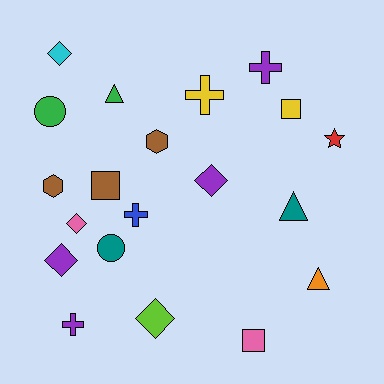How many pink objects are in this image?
There are 2 pink objects.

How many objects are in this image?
There are 20 objects.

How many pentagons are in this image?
There are no pentagons.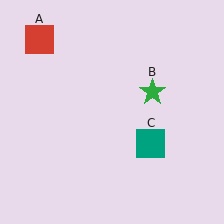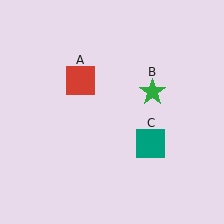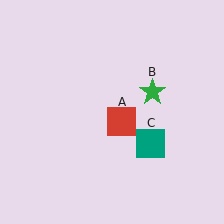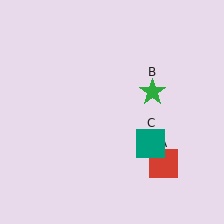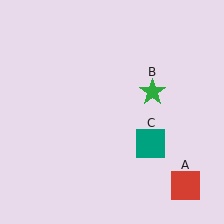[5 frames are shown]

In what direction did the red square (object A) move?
The red square (object A) moved down and to the right.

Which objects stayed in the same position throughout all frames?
Green star (object B) and teal square (object C) remained stationary.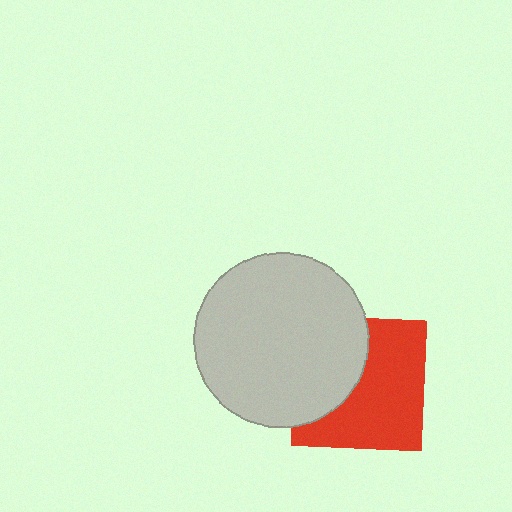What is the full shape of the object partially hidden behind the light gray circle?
The partially hidden object is a red square.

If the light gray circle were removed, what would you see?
You would see the complete red square.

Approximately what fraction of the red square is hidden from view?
Roughly 39% of the red square is hidden behind the light gray circle.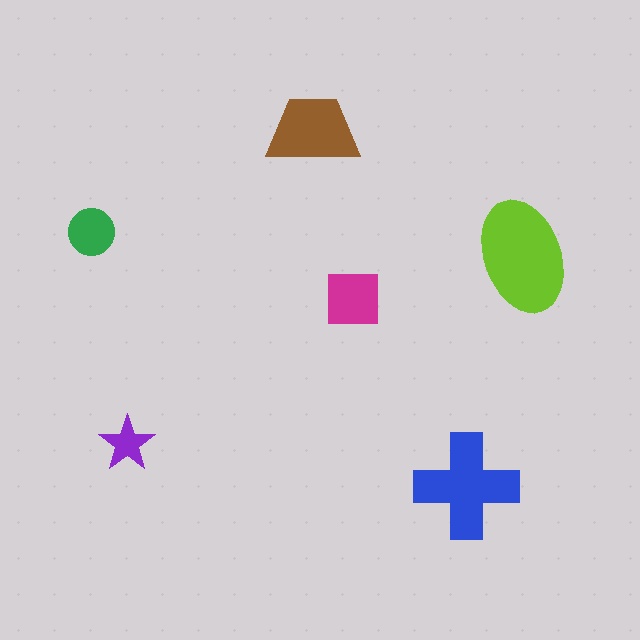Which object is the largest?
The lime ellipse.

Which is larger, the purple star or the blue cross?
The blue cross.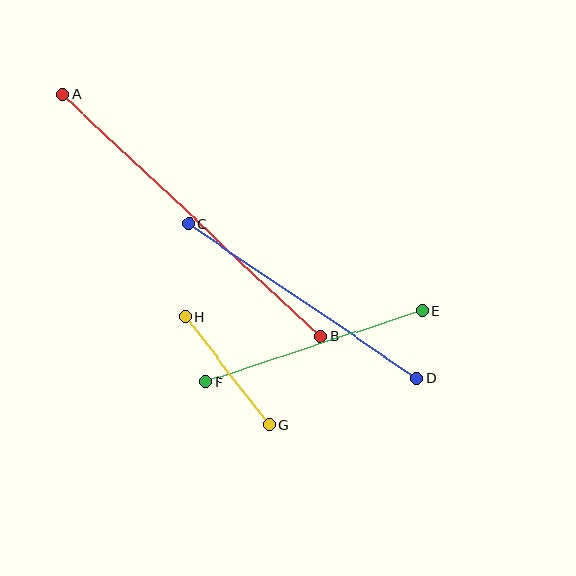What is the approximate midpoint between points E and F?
The midpoint is at approximately (314, 347) pixels.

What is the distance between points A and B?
The distance is approximately 353 pixels.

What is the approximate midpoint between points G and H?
The midpoint is at approximately (227, 371) pixels.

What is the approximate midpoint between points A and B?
The midpoint is at approximately (192, 216) pixels.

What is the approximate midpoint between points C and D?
The midpoint is at approximately (303, 301) pixels.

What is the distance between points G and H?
The distance is approximately 136 pixels.